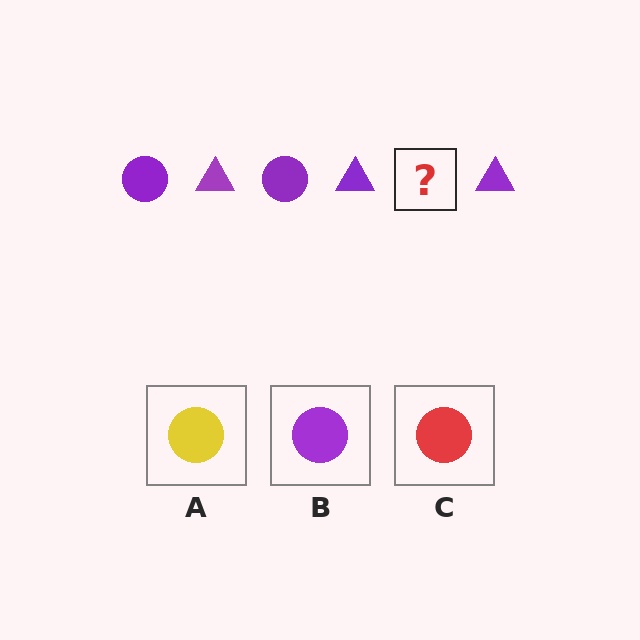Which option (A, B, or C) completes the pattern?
B.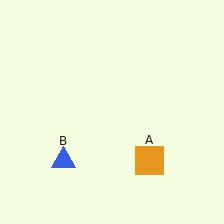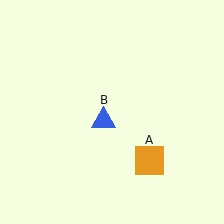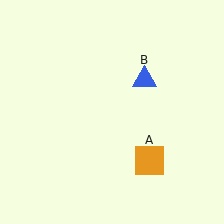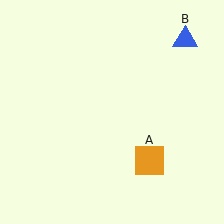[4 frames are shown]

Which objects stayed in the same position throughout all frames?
Orange square (object A) remained stationary.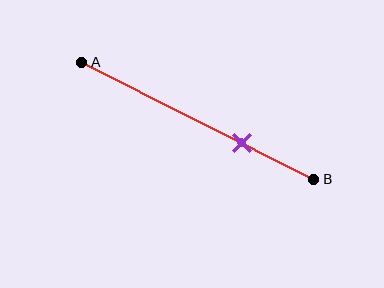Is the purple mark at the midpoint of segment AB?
No, the mark is at about 70% from A, not at the 50% midpoint.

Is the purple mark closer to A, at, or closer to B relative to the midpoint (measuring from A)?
The purple mark is closer to point B than the midpoint of segment AB.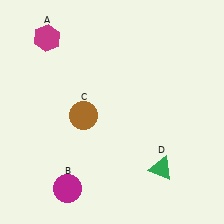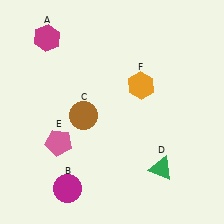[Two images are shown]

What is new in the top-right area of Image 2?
An orange hexagon (F) was added in the top-right area of Image 2.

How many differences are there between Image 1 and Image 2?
There are 2 differences between the two images.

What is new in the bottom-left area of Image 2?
A pink pentagon (E) was added in the bottom-left area of Image 2.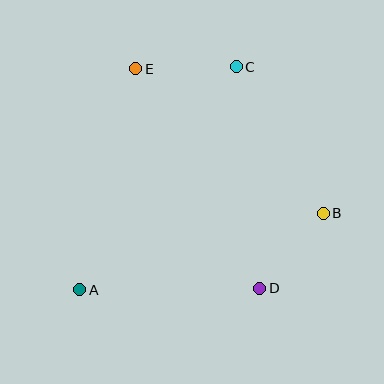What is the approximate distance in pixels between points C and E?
The distance between C and E is approximately 100 pixels.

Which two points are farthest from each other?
Points A and C are farthest from each other.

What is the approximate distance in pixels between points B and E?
The distance between B and E is approximately 236 pixels.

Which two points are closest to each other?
Points B and D are closest to each other.